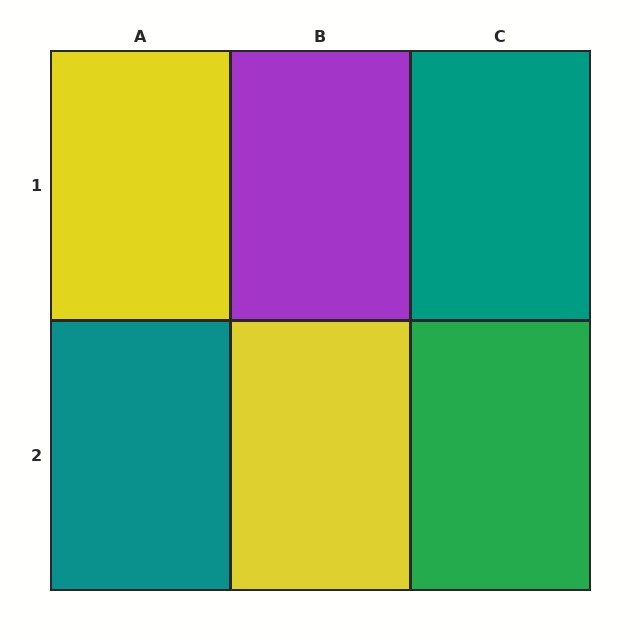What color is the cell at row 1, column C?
Teal.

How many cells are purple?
1 cell is purple.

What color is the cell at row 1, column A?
Yellow.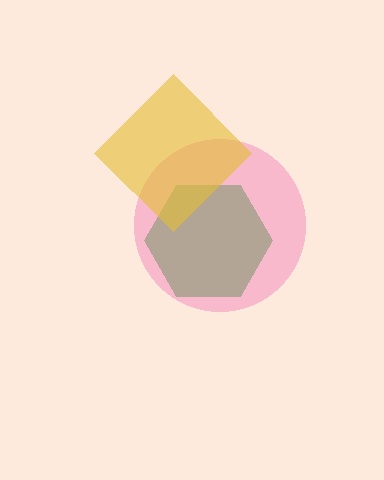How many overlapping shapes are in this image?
There are 3 overlapping shapes in the image.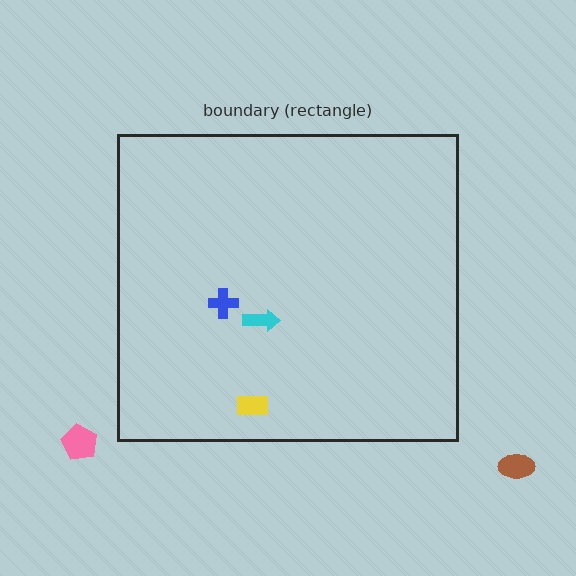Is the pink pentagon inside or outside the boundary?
Outside.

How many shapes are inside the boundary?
3 inside, 2 outside.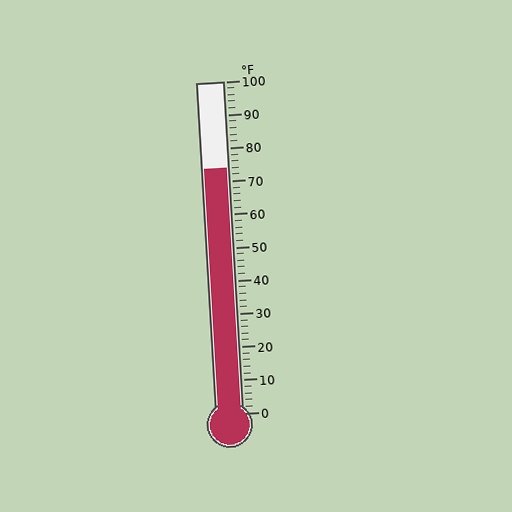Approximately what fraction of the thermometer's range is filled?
The thermometer is filled to approximately 75% of its range.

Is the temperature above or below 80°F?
The temperature is below 80°F.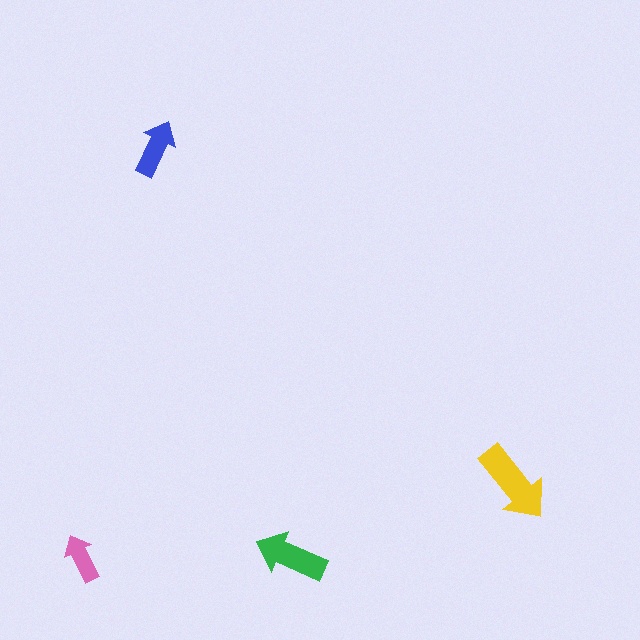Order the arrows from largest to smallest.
the yellow one, the green one, the blue one, the pink one.